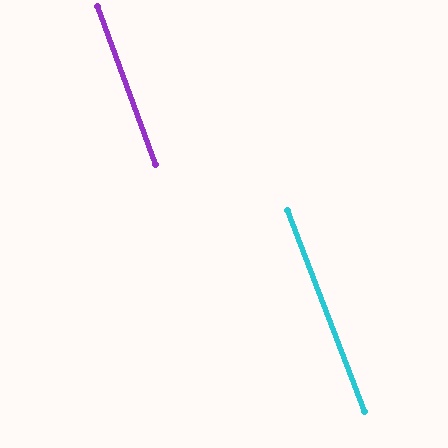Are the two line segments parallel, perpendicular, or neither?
Parallel — their directions differ by only 0.8°.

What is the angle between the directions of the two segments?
Approximately 1 degree.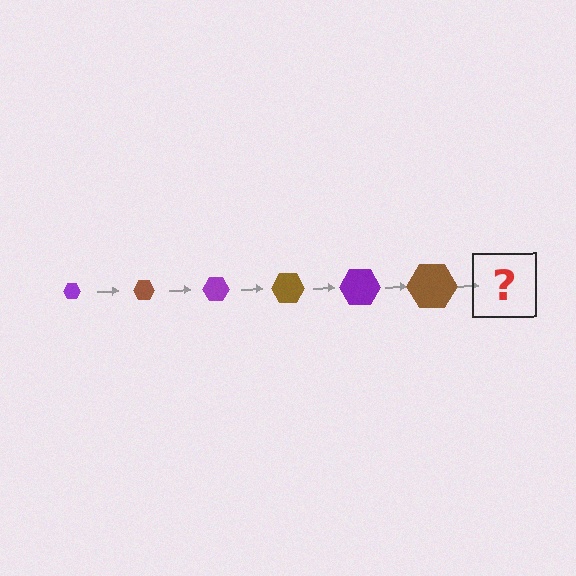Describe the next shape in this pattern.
It should be a purple hexagon, larger than the previous one.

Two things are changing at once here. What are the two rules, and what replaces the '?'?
The two rules are that the hexagon grows larger each step and the color cycles through purple and brown. The '?' should be a purple hexagon, larger than the previous one.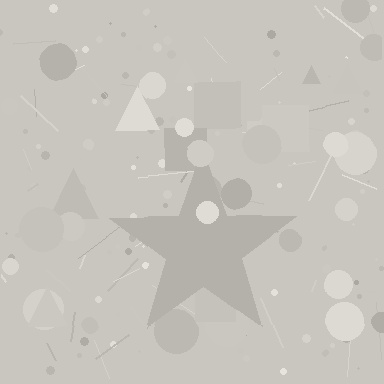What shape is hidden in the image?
A star is hidden in the image.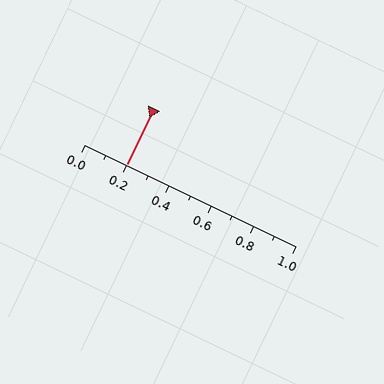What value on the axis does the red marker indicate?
The marker indicates approximately 0.2.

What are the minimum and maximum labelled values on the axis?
The axis runs from 0.0 to 1.0.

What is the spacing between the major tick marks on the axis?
The major ticks are spaced 0.2 apart.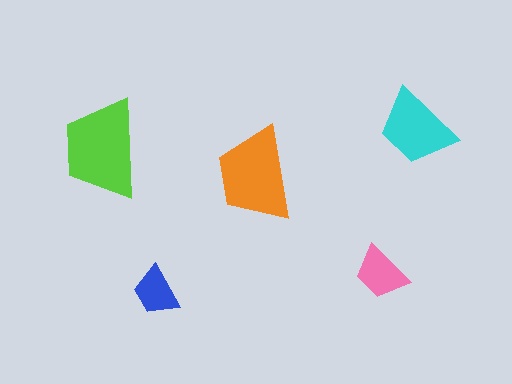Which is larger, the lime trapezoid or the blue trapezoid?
The lime one.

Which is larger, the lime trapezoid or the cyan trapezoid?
The lime one.